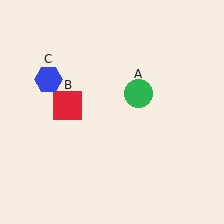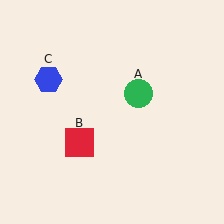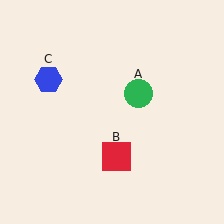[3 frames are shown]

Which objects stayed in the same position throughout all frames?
Green circle (object A) and blue hexagon (object C) remained stationary.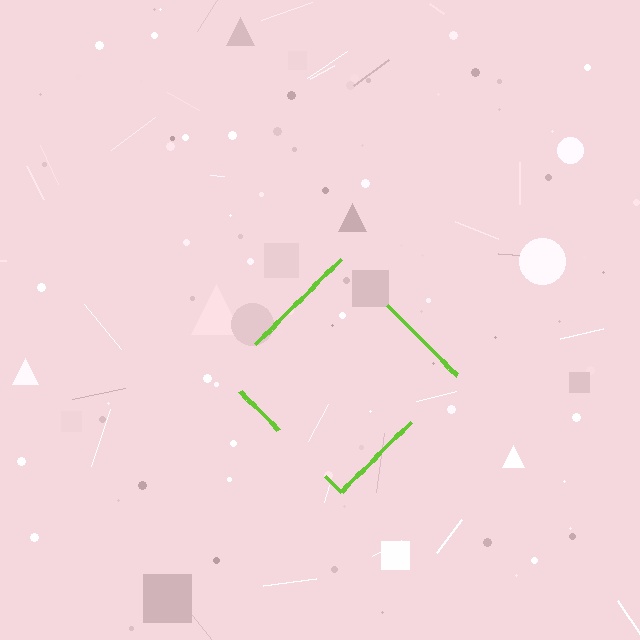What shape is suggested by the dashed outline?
The dashed outline suggests a diamond.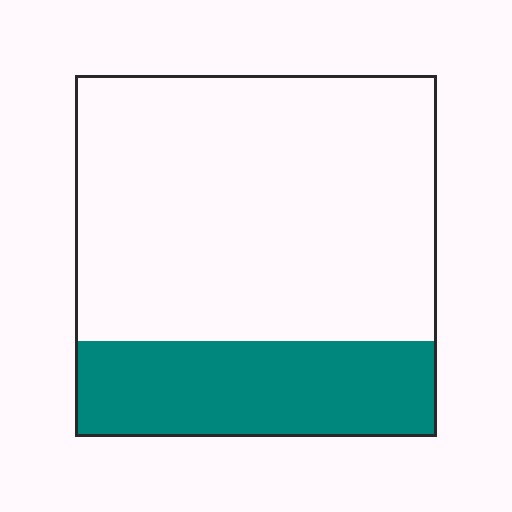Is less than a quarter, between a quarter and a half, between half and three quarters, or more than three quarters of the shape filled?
Between a quarter and a half.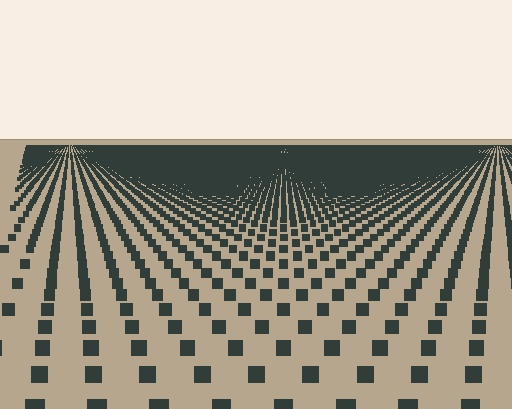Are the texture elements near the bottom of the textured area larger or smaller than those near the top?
Larger. Near the bottom, elements are closer to the viewer and appear at a bigger on-screen size.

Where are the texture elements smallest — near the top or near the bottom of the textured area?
Near the top.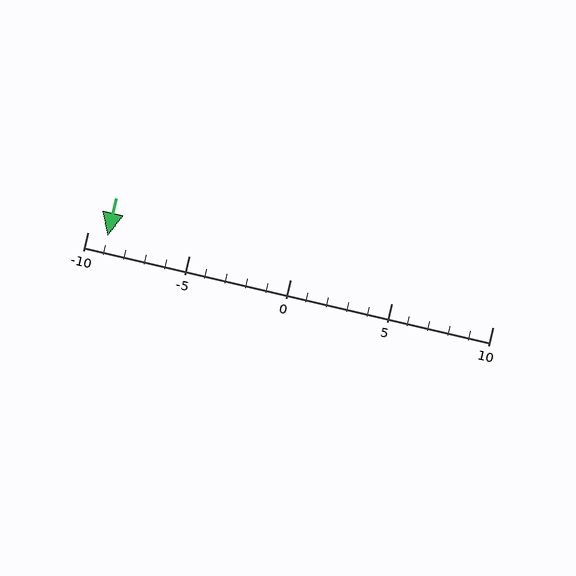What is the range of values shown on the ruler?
The ruler shows values from -10 to 10.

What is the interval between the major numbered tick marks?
The major tick marks are spaced 5 units apart.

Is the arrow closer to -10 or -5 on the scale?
The arrow is closer to -10.